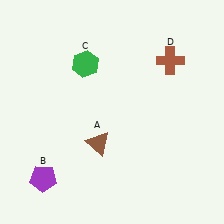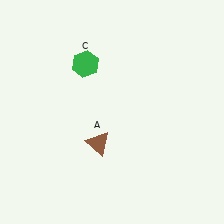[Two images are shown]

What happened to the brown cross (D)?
The brown cross (D) was removed in Image 2. It was in the top-right area of Image 1.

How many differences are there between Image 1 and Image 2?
There are 2 differences between the two images.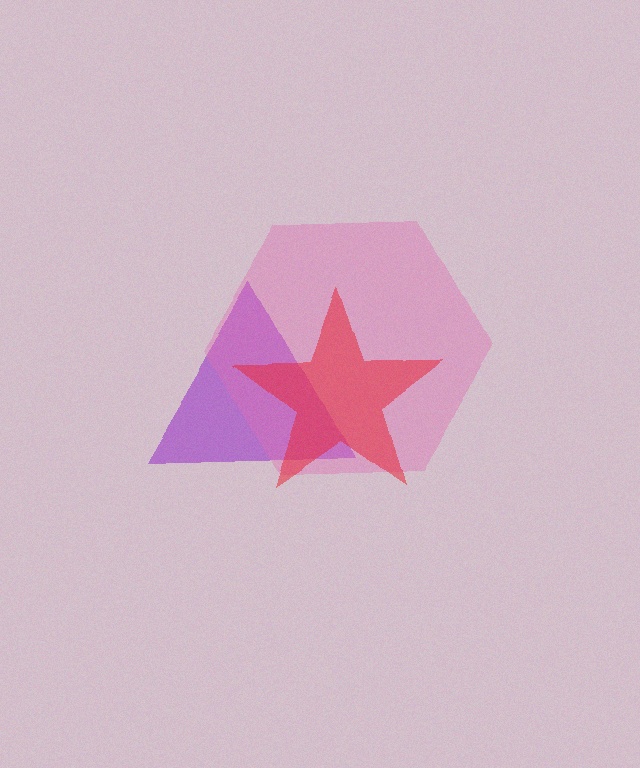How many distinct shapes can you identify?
There are 3 distinct shapes: a purple triangle, a pink hexagon, a red star.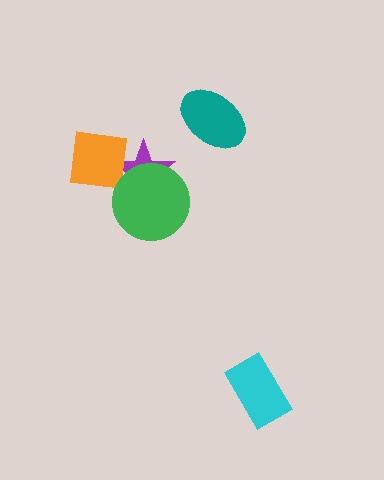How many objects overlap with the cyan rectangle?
0 objects overlap with the cyan rectangle.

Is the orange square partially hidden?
No, no other shape covers it.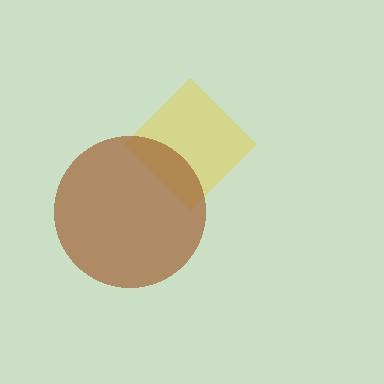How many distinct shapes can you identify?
There are 2 distinct shapes: a yellow diamond, a brown circle.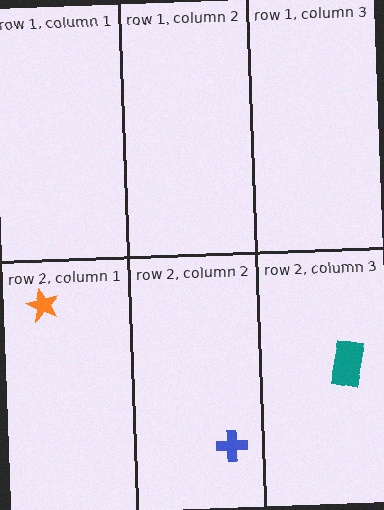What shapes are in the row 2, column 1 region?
The orange star.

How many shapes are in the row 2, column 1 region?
1.